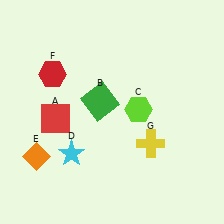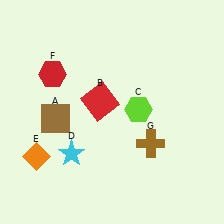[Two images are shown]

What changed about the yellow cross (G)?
In Image 1, G is yellow. In Image 2, it changed to brown.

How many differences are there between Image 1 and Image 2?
There are 3 differences between the two images.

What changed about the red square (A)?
In Image 1, A is red. In Image 2, it changed to brown.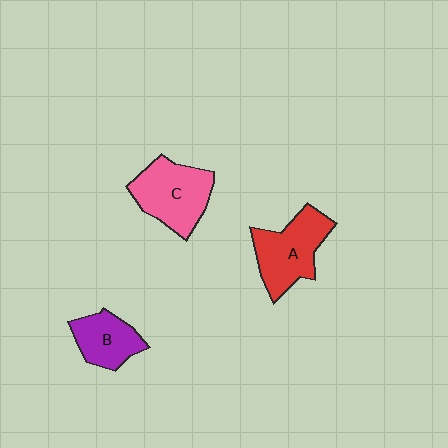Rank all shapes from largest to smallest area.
From largest to smallest: C (pink), A (red), B (purple).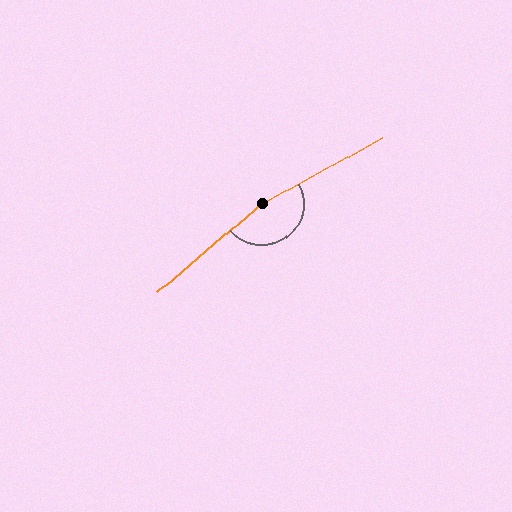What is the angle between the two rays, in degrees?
Approximately 169 degrees.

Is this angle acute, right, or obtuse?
It is obtuse.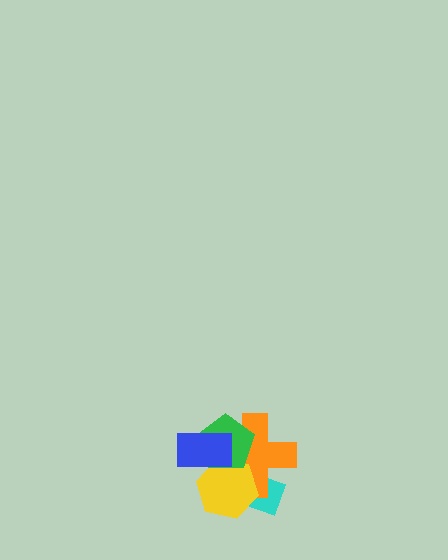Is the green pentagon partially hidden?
Yes, it is partially covered by another shape.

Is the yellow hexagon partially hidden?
Yes, it is partially covered by another shape.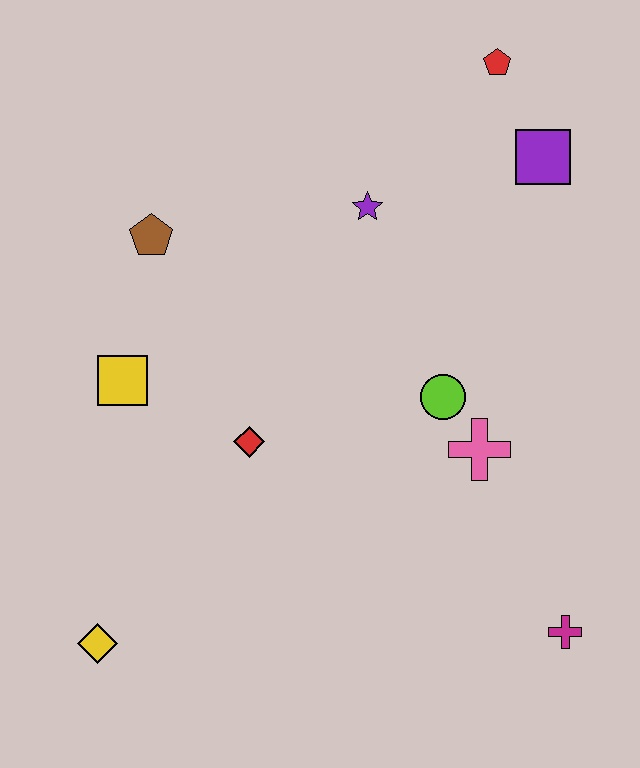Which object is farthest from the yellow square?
The magenta cross is farthest from the yellow square.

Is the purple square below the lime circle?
No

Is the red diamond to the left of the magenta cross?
Yes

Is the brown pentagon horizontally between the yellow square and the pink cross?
Yes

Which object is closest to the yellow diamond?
The red diamond is closest to the yellow diamond.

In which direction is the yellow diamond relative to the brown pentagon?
The yellow diamond is below the brown pentagon.